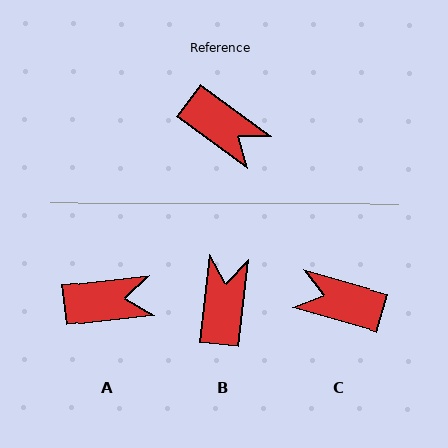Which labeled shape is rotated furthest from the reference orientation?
C, about 160 degrees away.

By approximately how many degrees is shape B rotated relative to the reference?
Approximately 120 degrees counter-clockwise.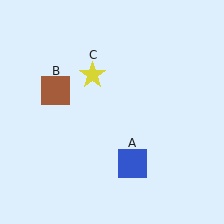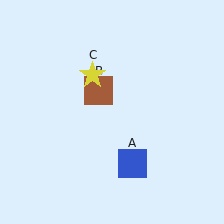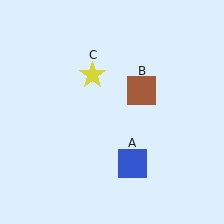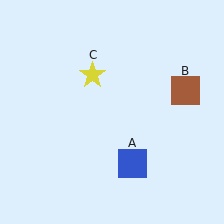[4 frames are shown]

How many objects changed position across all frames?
1 object changed position: brown square (object B).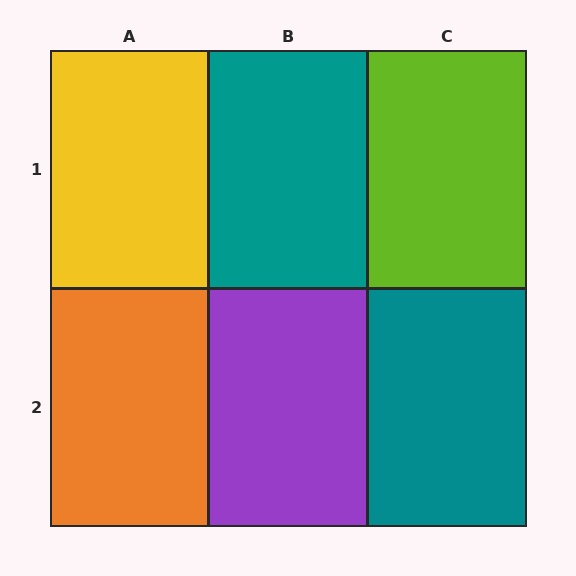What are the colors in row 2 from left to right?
Orange, purple, teal.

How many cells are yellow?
1 cell is yellow.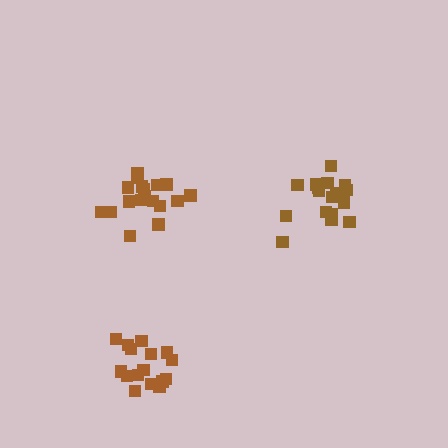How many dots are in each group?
Group 1: 17 dots, Group 2: 18 dots, Group 3: 16 dots (51 total).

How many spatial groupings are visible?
There are 3 spatial groupings.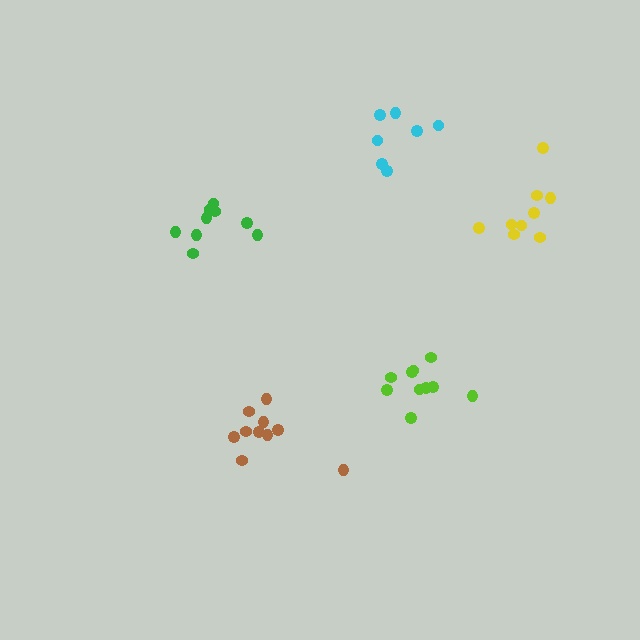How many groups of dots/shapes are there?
There are 5 groups.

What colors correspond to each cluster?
The clusters are colored: green, lime, cyan, brown, yellow.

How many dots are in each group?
Group 1: 9 dots, Group 2: 10 dots, Group 3: 7 dots, Group 4: 10 dots, Group 5: 9 dots (45 total).